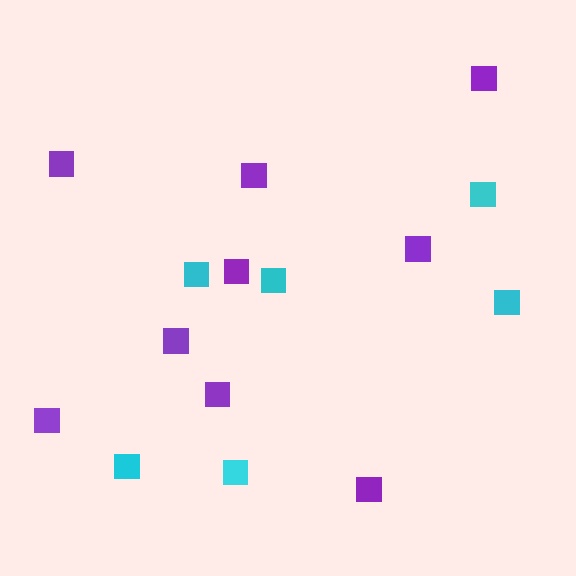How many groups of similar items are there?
There are 2 groups: one group of cyan squares (6) and one group of purple squares (9).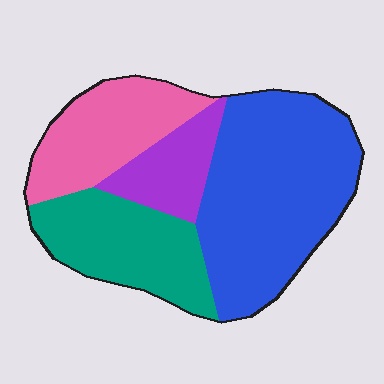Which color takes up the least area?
Purple, at roughly 10%.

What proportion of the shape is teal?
Teal takes up less than a quarter of the shape.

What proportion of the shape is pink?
Pink covers roughly 20% of the shape.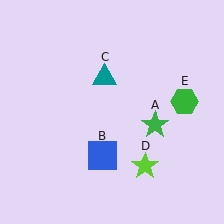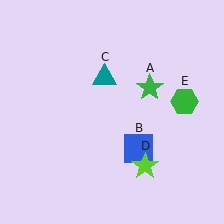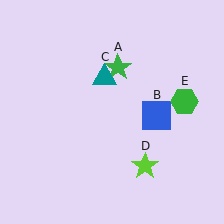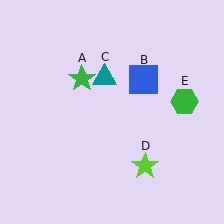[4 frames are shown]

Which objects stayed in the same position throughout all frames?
Teal triangle (object C) and lime star (object D) and green hexagon (object E) remained stationary.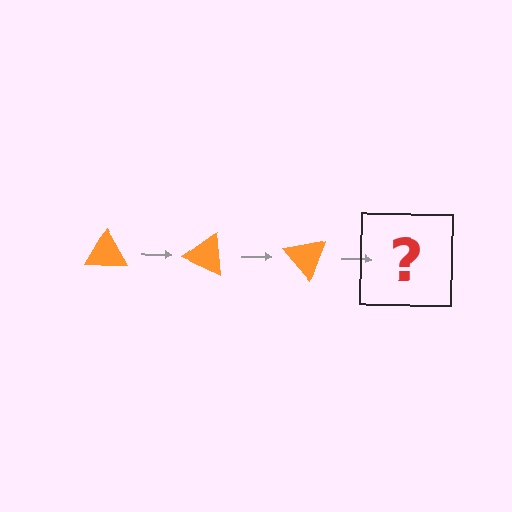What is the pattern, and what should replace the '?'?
The pattern is that the triangle rotates 25 degrees each step. The '?' should be an orange triangle rotated 75 degrees.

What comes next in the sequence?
The next element should be an orange triangle rotated 75 degrees.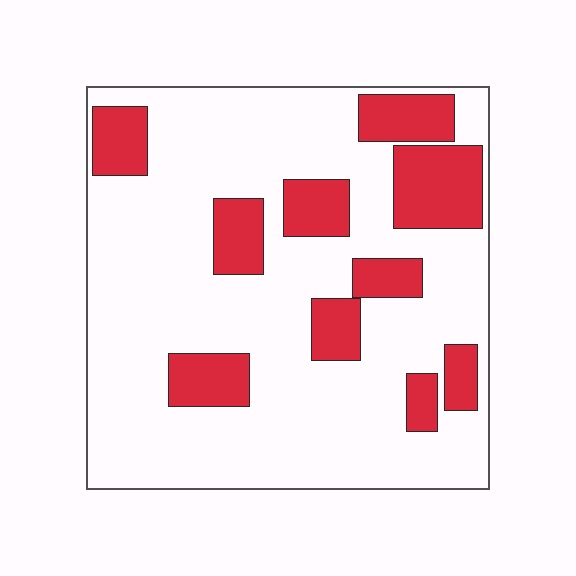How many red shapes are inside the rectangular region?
10.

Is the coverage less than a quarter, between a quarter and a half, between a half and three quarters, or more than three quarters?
Less than a quarter.